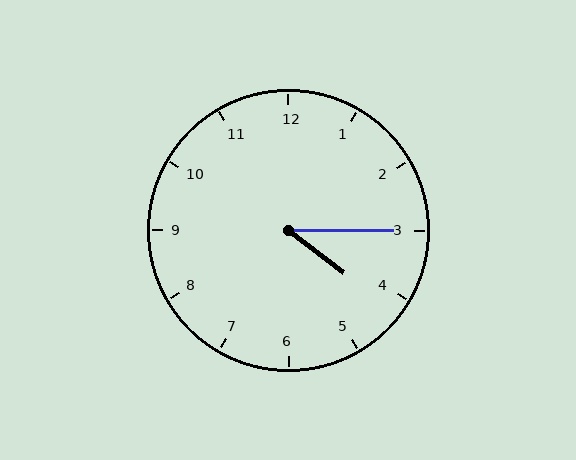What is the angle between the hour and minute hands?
Approximately 38 degrees.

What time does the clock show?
4:15.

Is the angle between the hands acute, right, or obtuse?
It is acute.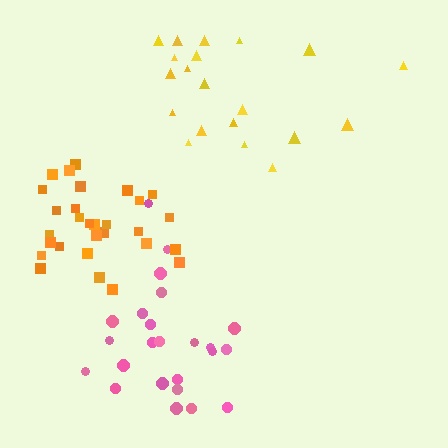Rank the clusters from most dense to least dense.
orange, pink, yellow.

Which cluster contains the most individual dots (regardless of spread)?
Orange (29).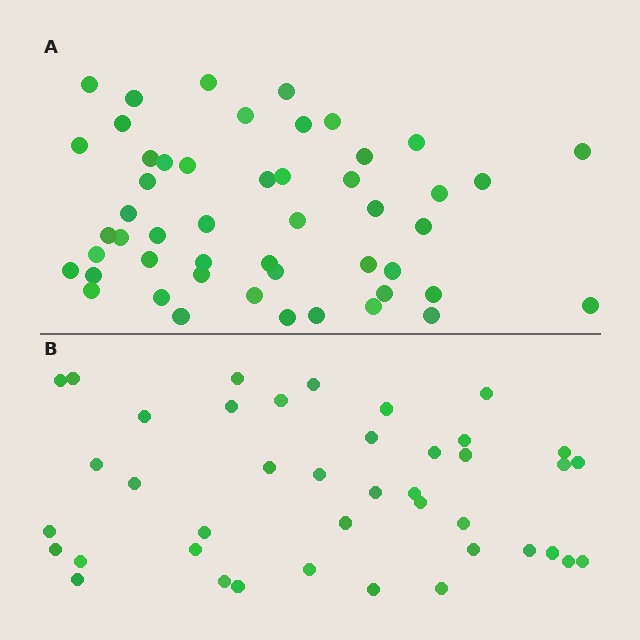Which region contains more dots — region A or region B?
Region A (the top region) has more dots.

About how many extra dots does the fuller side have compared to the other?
Region A has roughly 8 or so more dots than region B.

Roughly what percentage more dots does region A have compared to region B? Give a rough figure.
About 20% more.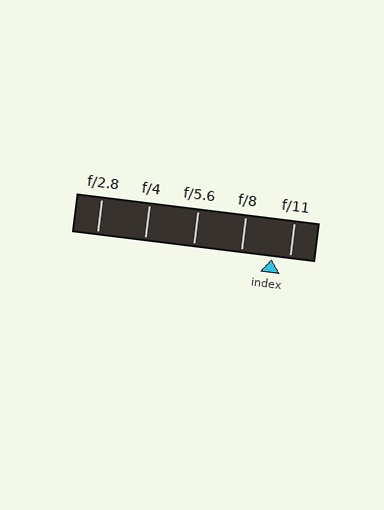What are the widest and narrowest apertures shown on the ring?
The widest aperture shown is f/2.8 and the narrowest is f/11.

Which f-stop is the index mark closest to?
The index mark is closest to f/11.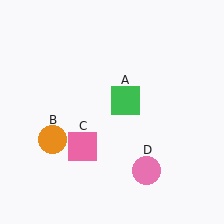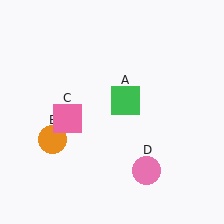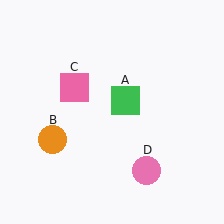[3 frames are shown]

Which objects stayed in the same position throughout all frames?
Green square (object A) and orange circle (object B) and pink circle (object D) remained stationary.